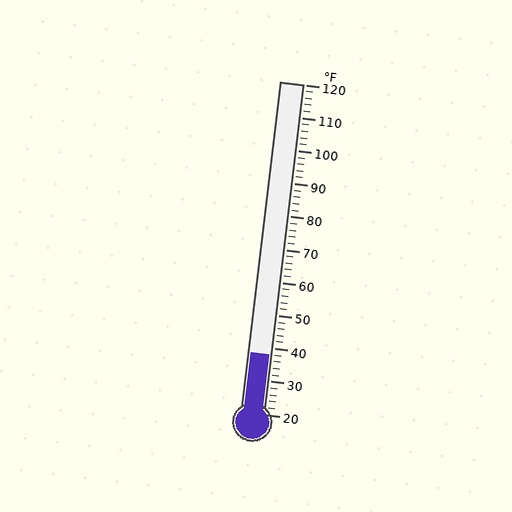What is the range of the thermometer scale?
The thermometer scale ranges from 20°F to 120°F.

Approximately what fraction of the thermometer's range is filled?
The thermometer is filled to approximately 20% of its range.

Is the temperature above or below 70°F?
The temperature is below 70°F.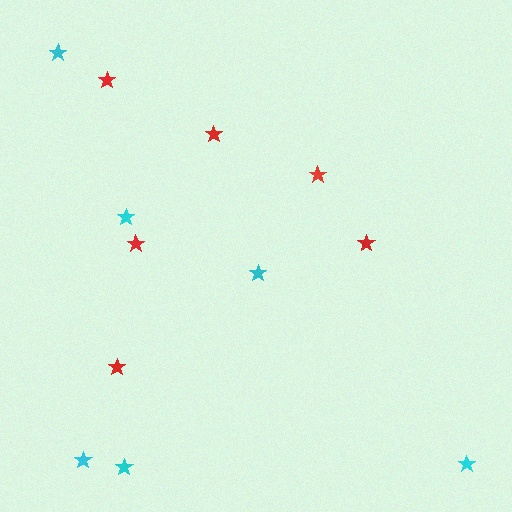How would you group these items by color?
There are 2 groups: one group of red stars (6) and one group of cyan stars (6).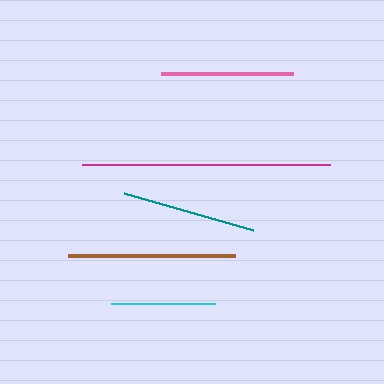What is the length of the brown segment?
The brown segment is approximately 167 pixels long.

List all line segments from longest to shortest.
From longest to shortest: magenta, brown, teal, pink, cyan.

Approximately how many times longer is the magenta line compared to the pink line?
The magenta line is approximately 1.9 times the length of the pink line.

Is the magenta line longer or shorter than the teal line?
The magenta line is longer than the teal line.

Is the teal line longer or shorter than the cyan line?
The teal line is longer than the cyan line.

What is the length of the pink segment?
The pink segment is approximately 132 pixels long.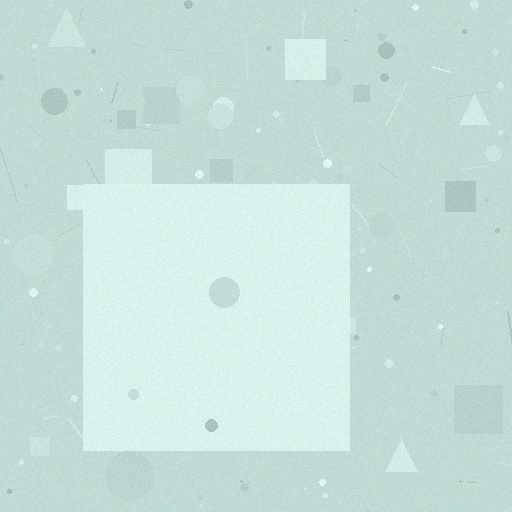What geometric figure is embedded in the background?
A square is embedded in the background.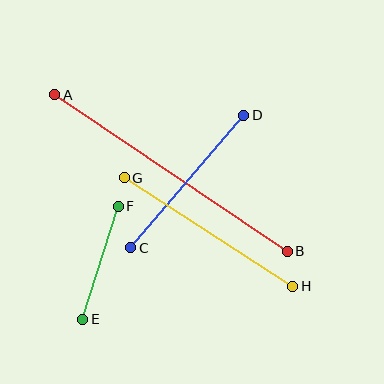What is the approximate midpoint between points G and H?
The midpoint is at approximately (208, 232) pixels.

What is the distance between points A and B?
The distance is approximately 280 pixels.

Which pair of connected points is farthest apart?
Points A and B are farthest apart.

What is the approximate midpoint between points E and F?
The midpoint is at approximately (100, 263) pixels.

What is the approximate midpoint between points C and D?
The midpoint is at approximately (187, 181) pixels.